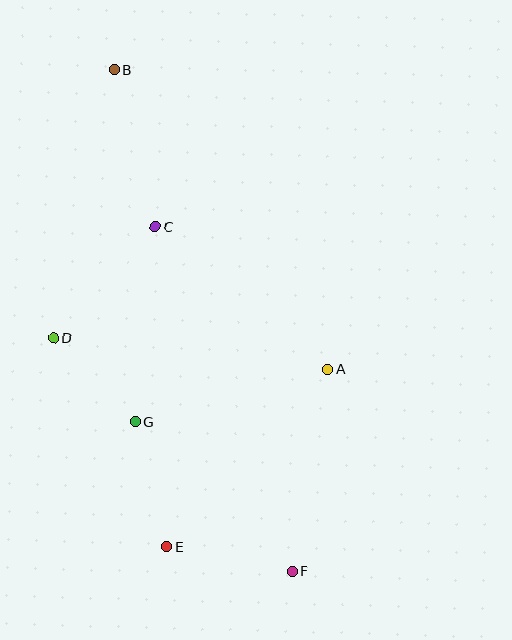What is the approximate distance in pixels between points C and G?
The distance between C and G is approximately 196 pixels.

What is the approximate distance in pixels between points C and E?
The distance between C and E is approximately 320 pixels.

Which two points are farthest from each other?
Points B and F are farthest from each other.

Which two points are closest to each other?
Points D and G are closest to each other.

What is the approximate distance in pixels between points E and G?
The distance between E and G is approximately 128 pixels.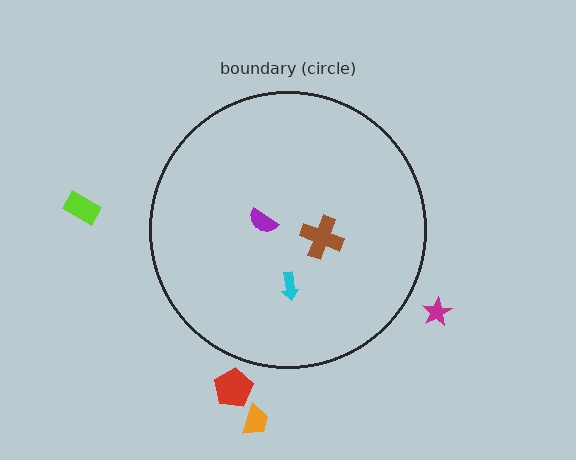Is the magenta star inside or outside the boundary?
Outside.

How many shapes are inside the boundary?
3 inside, 4 outside.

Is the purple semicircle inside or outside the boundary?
Inside.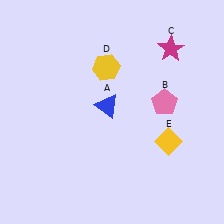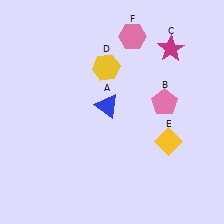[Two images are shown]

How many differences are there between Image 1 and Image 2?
There is 1 difference between the two images.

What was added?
A pink hexagon (F) was added in Image 2.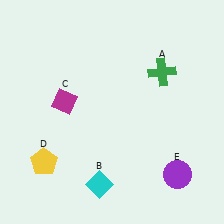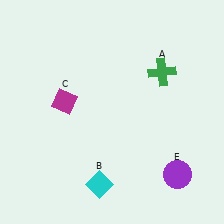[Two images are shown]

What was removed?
The yellow pentagon (D) was removed in Image 2.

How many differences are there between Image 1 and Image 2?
There is 1 difference between the two images.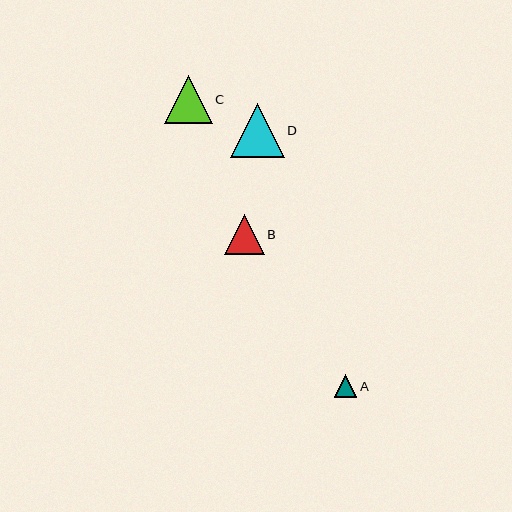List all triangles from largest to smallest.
From largest to smallest: D, C, B, A.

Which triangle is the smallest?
Triangle A is the smallest with a size of approximately 23 pixels.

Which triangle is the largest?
Triangle D is the largest with a size of approximately 54 pixels.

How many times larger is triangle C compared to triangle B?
Triangle C is approximately 1.2 times the size of triangle B.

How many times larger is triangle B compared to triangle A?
Triangle B is approximately 1.8 times the size of triangle A.